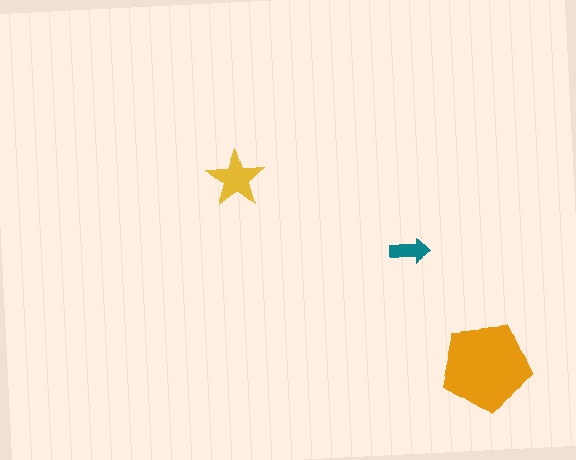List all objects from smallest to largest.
The teal arrow, the yellow star, the orange pentagon.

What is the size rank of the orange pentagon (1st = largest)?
1st.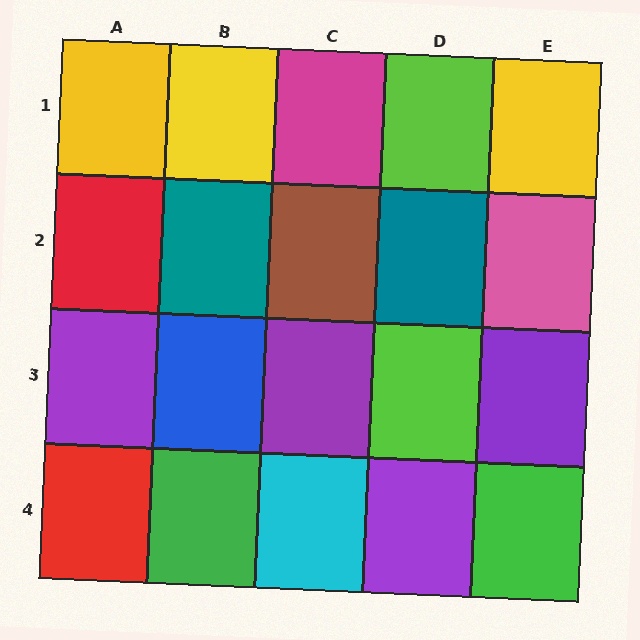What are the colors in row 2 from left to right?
Red, teal, brown, teal, pink.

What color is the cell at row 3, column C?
Purple.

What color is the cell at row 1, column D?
Lime.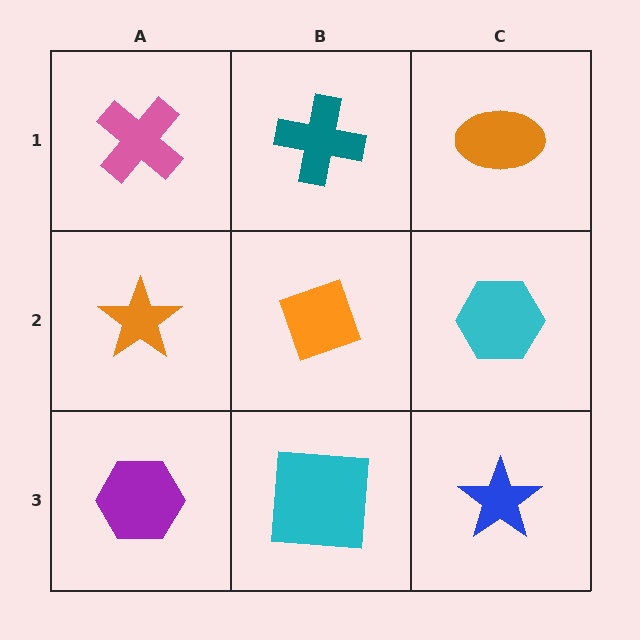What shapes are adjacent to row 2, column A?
A pink cross (row 1, column A), a purple hexagon (row 3, column A), an orange diamond (row 2, column B).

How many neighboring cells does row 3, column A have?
2.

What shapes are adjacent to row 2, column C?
An orange ellipse (row 1, column C), a blue star (row 3, column C), an orange diamond (row 2, column B).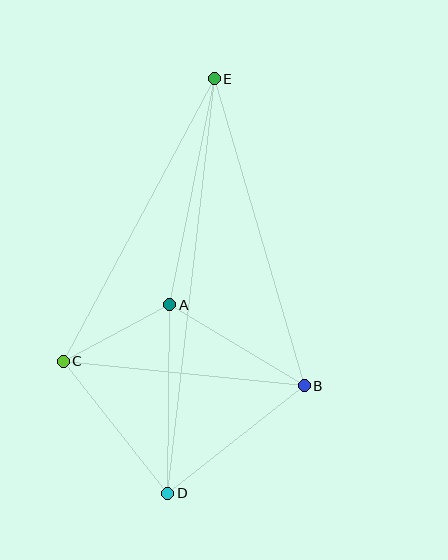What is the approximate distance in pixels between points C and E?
The distance between C and E is approximately 320 pixels.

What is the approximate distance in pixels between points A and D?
The distance between A and D is approximately 189 pixels.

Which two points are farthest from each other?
Points D and E are farthest from each other.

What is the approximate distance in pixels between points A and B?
The distance between A and B is approximately 157 pixels.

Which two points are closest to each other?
Points A and C are closest to each other.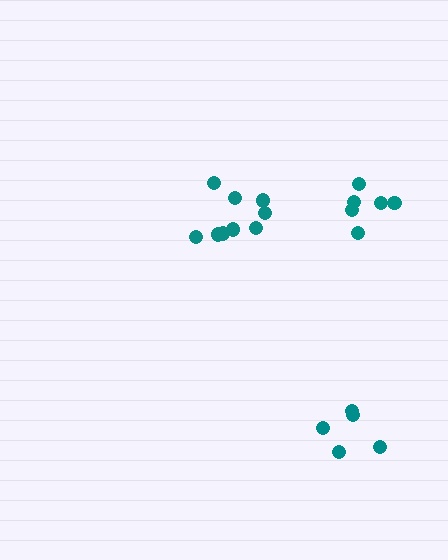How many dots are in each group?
Group 1: 6 dots, Group 2: 9 dots, Group 3: 5 dots (20 total).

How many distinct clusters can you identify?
There are 3 distinct clusters.